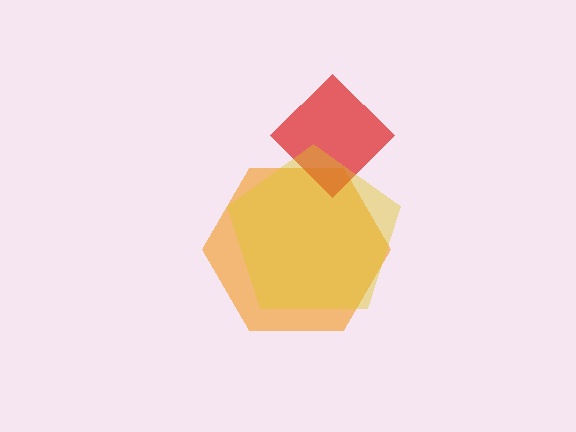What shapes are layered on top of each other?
The layered shapes are: an orange hexagon, a red diamond, a yellow pentagon.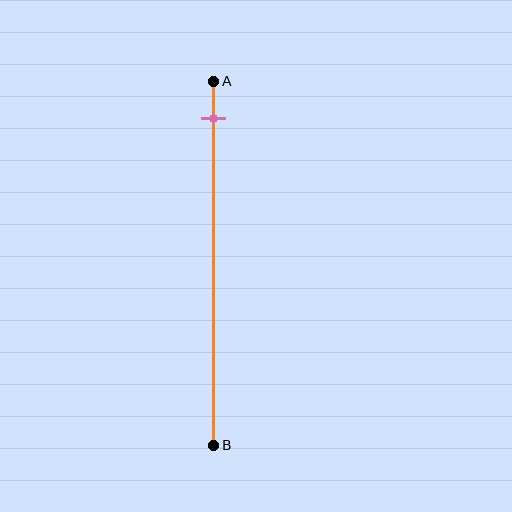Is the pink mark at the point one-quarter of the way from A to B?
No, the mark is at about 10% from A, not at the 25% one-quarter point.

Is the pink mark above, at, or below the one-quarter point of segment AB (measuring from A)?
The pink mark is above the one-quarter point of segment AB.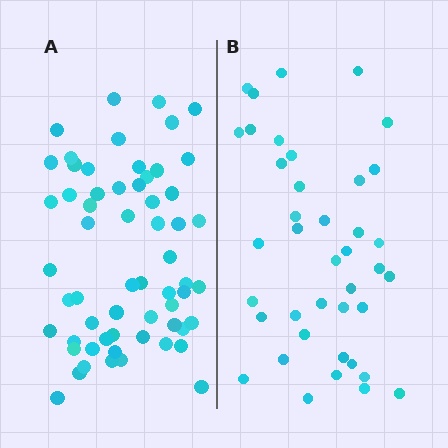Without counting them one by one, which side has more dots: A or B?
Region A (the left region) has more dots.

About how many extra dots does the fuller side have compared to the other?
Region A has approximately 20 more dots than region B.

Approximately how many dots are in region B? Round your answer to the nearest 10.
About 40 dots.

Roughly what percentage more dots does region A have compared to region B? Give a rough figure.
About 50% more.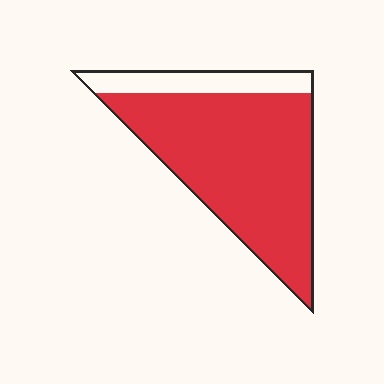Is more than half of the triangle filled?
Yes.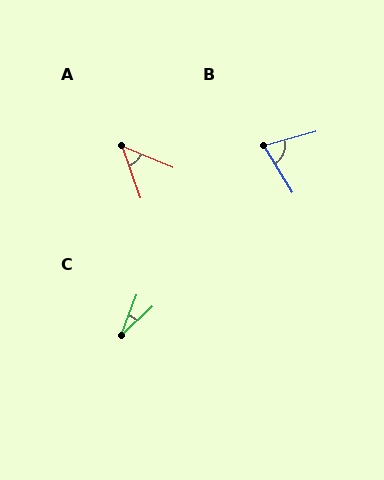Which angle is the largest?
B, at approximately 74 degrees.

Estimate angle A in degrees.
Approximately 48 degrees.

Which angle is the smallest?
C, at approximately 25 degrees.